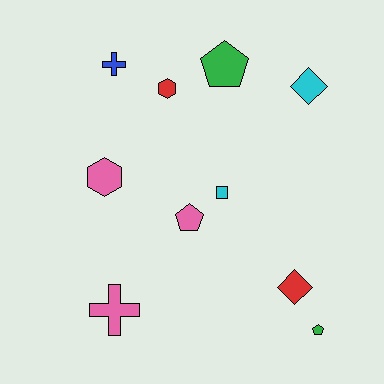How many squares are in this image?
There is 1 square.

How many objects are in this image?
There are 10 objects.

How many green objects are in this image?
There are 2 green objects.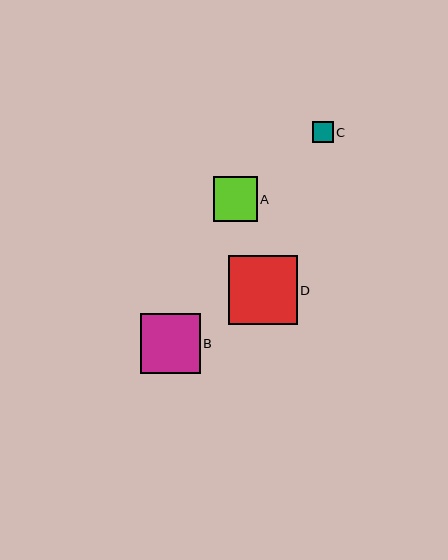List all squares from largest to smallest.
From largest to smallest: D, B, A, C.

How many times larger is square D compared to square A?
Square D is approximately 1.6 times the size of square A.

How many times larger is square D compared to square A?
Square D is approximately 1.6 times the size of square A.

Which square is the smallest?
Square C is the smallest with a size of approximately 21 pixels.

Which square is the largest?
Square D is the largest with a size of approximately 69 pixels.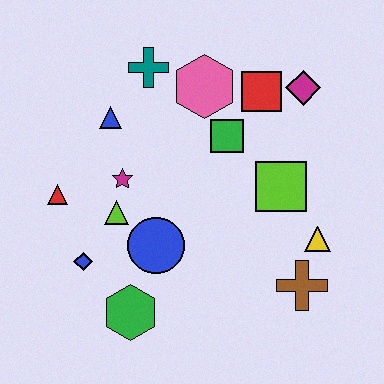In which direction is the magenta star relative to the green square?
The magenta star is to the left of the green square.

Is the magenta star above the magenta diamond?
No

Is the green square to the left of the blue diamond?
No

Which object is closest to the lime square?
The yellow triangle is closest to the lime square.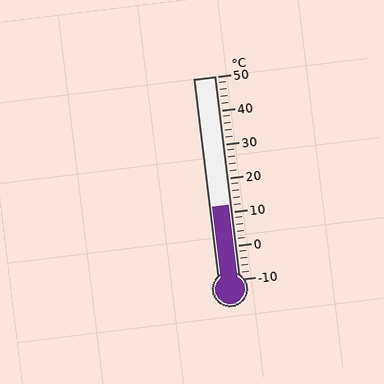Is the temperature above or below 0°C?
The temperature is above 0°C.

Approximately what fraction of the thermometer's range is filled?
The thermometer is filled to approximately 35% of its range.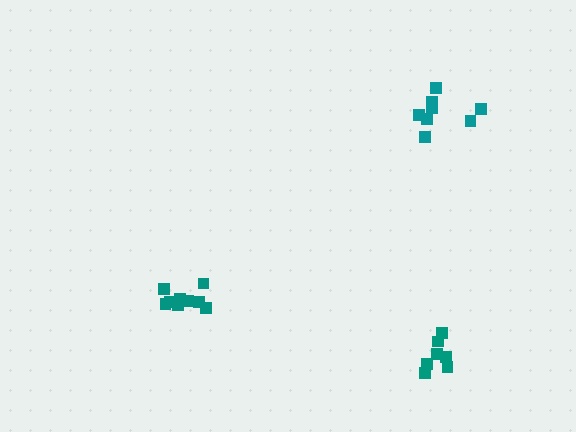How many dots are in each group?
Group 1: 8 dots, Group 2: 9 dots, Group 3: 8 dots (25 total).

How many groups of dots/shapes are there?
There are 3 groups.